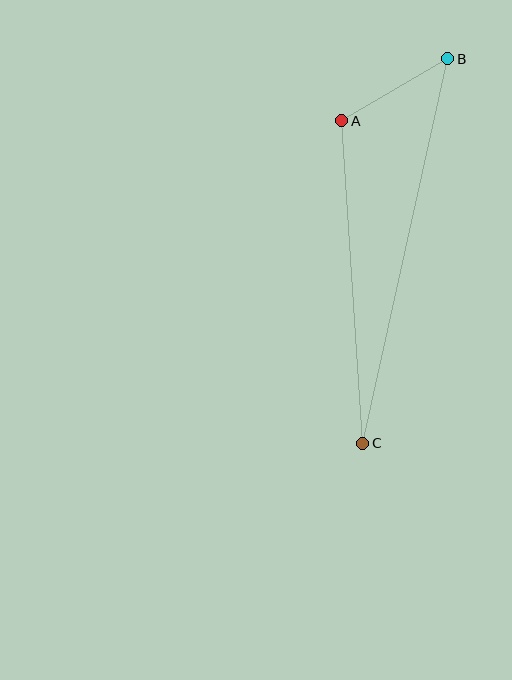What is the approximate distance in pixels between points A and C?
The distance between A and C is approximately 323 pixels.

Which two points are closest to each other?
Points A and B are closest to each other.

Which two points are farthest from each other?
Points B and C are farthest from each other.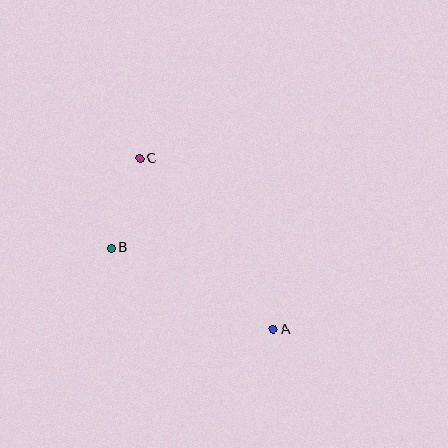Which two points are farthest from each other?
Points A and C are farthest from each other.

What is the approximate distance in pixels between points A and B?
The distance between A and B is approximately 181 pixels.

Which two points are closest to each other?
Points B and C are closest to each other.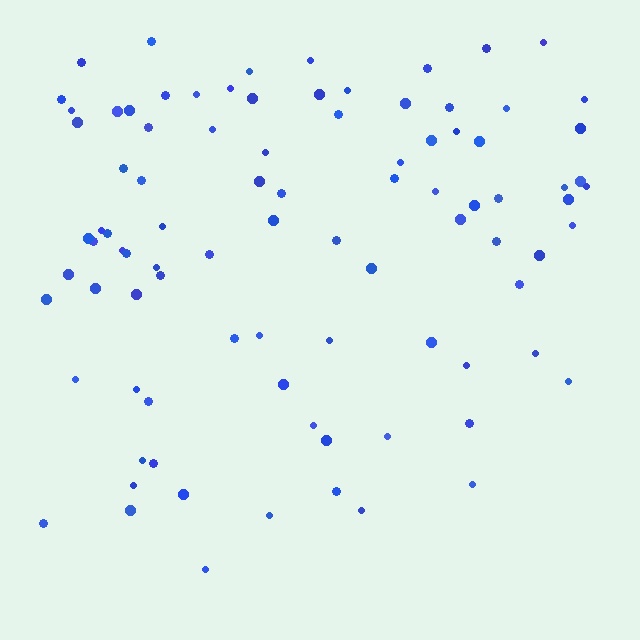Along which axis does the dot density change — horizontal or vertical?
Vertical.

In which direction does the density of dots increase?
From bottom to top, with the top side densest.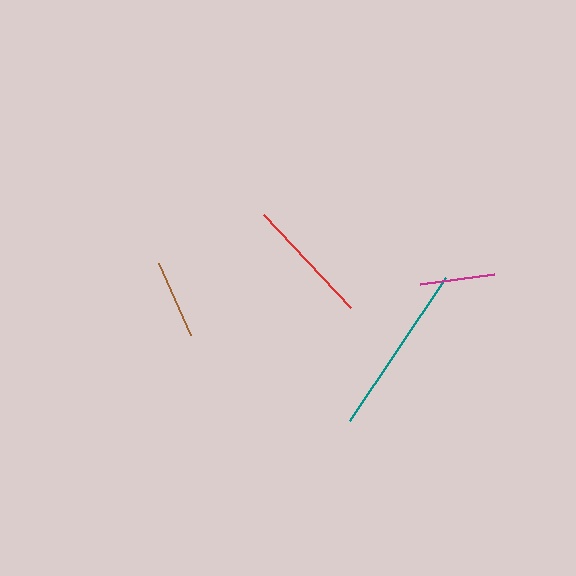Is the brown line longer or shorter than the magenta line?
The brown line is longer than the magenta line.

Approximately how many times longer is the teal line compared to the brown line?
The teal line is approximately 2.2 times the length of the brown line.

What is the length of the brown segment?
The brown segment is approximately 79 pixels long.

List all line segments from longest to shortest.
From longest to shortest: teal, red, brown, magenta.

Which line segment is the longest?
The teal line is the longest at approximately 172 pixels.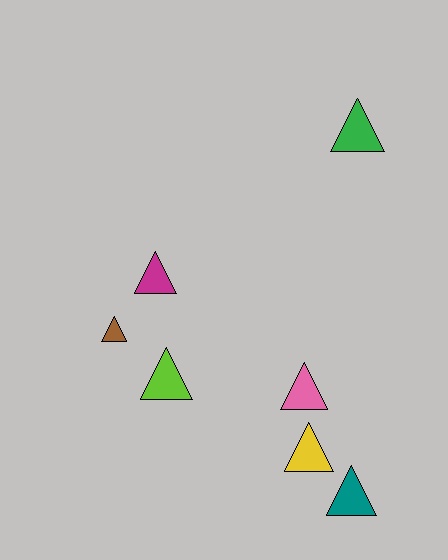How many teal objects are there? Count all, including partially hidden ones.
There is 1 teal object.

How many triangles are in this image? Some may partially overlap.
There are 7 triangles.